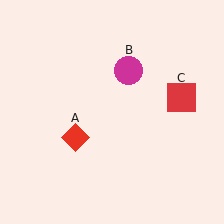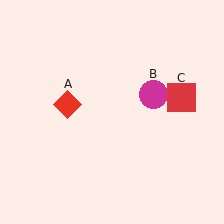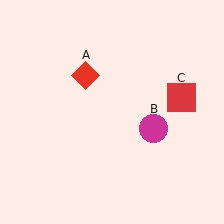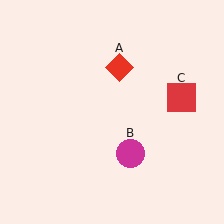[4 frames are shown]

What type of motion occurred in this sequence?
The red diamond (object A), magenta circle (object B) rotated clockwise around the center of the scene.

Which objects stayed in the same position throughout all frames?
Red square (object C) remained stationary.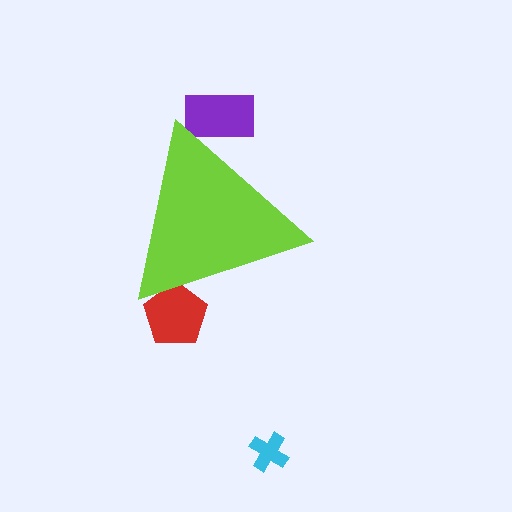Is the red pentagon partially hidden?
Yes, the red pentagon is partially hidden behind the lime triangle.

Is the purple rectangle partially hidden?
Yes, the purple rectangle is partially hidden behind the lime triangle.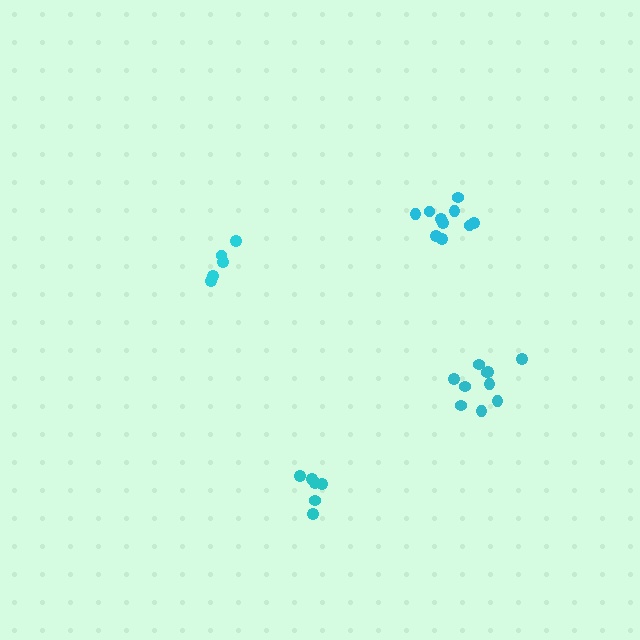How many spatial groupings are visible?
There are 4 spatial groupings.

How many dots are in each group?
Group 1: 10 dots, Group 2: 5 dots, Group 3: 10 dots, Group 4: 6 dots (31 total).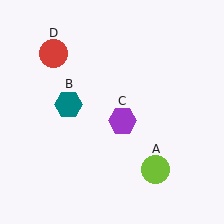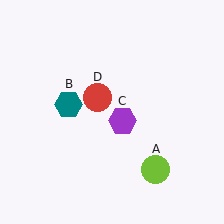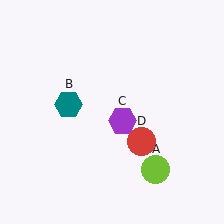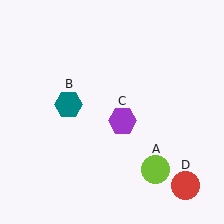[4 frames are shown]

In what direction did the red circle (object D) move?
The red circle (object D) moved down and to the right.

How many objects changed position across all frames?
1 object changed position: red circle (object D).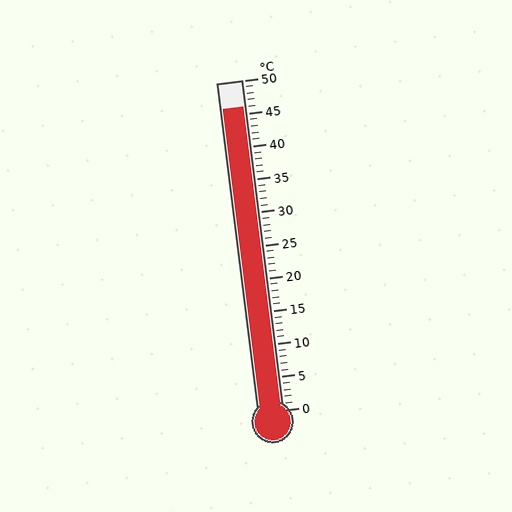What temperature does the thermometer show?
The thermometer shows approximately 46°C.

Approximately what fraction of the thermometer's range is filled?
The thermometer is filled to approximately 90% of its range.